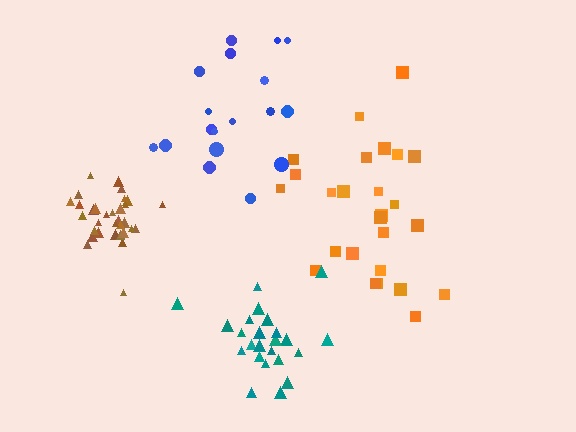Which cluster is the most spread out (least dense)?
Blue.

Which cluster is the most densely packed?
Brown.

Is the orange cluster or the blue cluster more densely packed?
Orange.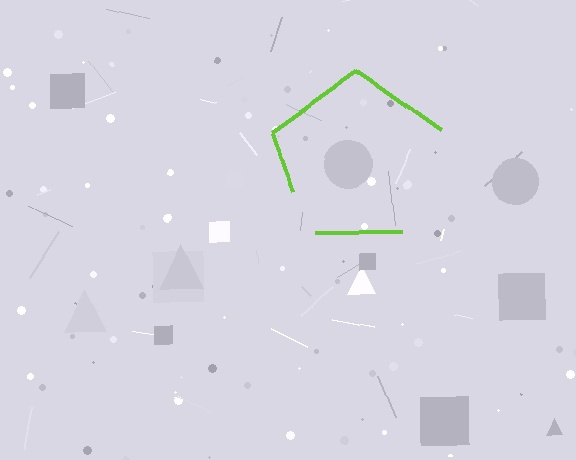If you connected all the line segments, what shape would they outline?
They would outline a pentagon.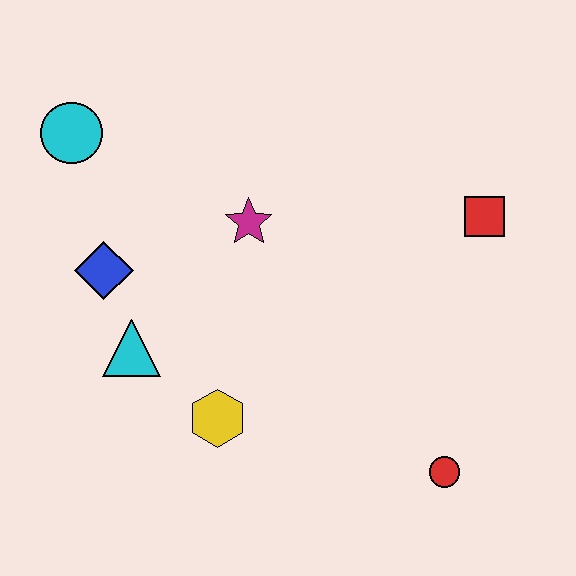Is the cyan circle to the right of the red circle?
No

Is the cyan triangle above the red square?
No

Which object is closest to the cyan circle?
The blue diamond is closest to the cyan circle.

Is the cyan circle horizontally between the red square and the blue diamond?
No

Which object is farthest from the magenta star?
The red circle is farthest from the magenta star.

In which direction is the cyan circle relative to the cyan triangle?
The cyan circle is above the cyan triangle.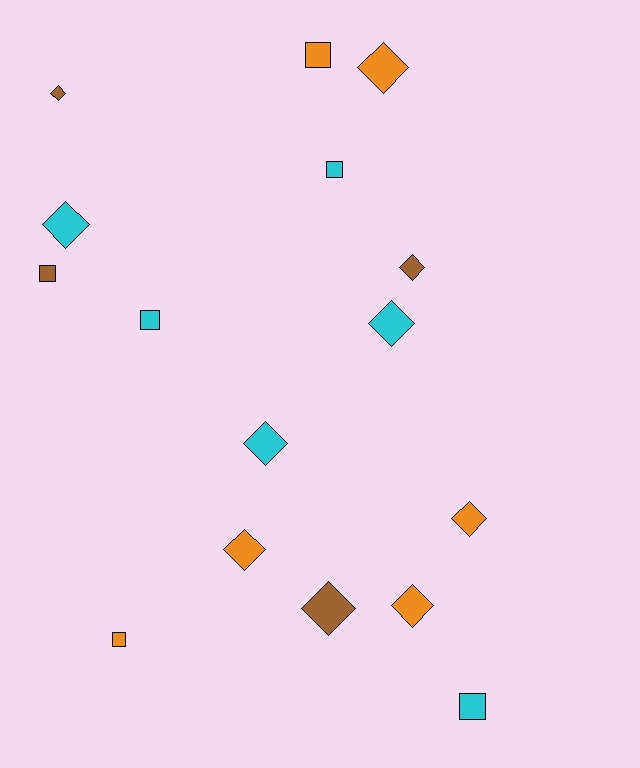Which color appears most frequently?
Orange, with 6 objects.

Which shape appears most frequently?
Diamond, with 10 objects.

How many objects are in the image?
There are 16 objects.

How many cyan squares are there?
There are 3 cyan squares.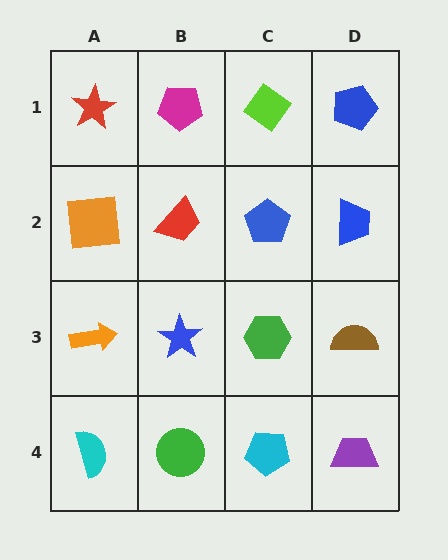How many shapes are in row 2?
4 shapes.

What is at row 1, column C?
A lime diamond.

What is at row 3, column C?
A green hexagon.